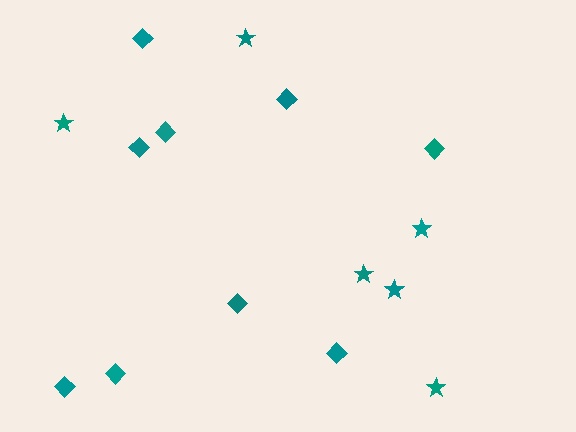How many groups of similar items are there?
There are 2 groups: one group of stars (6) and one group of diamonds (9).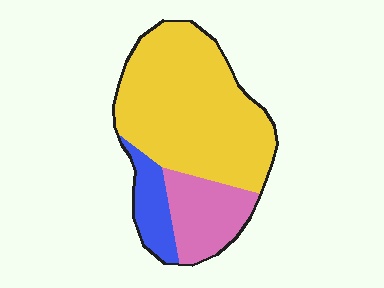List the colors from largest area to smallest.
From largest to smallest: yellow, pink, blue.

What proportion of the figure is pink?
Pink takes up about one fifth (1/5) of the figure.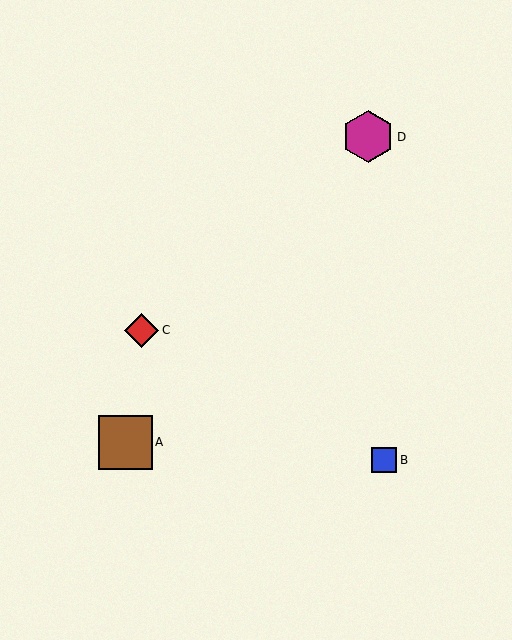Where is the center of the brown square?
The center of the brown square is at (125, 442).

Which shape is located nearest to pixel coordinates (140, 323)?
The red diamond (labeled C) at (142, 330) is nearest to that location.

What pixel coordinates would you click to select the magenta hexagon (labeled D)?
Click at (368, 137) to select the magenta hexagon D.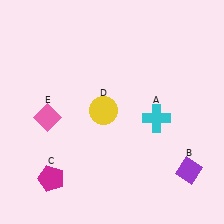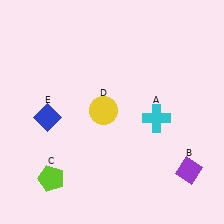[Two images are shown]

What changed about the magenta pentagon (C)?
In Image 1, C is magenta. In Image 2, it changed to lime.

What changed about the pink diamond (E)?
In Image 1, E is pink. In Image 2, it changed to blue.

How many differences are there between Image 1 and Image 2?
There are 2 differences between the two images.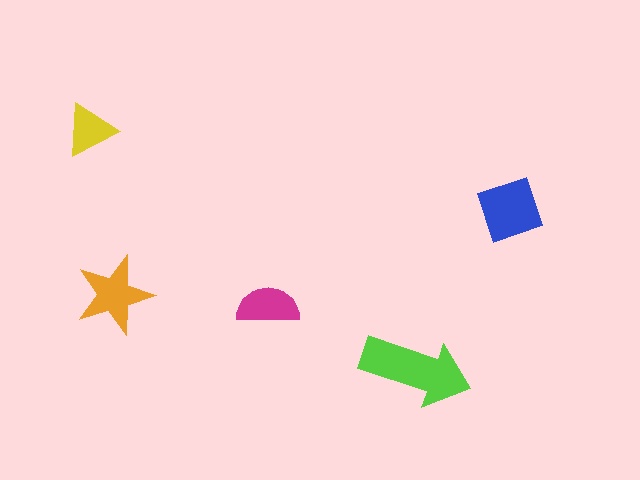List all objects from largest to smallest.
The lime arrow, the blue diamond, the orange star, the magenta semicircle, the yellow triangle.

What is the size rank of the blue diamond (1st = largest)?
2nd.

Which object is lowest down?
The lime arrow is bottommost.